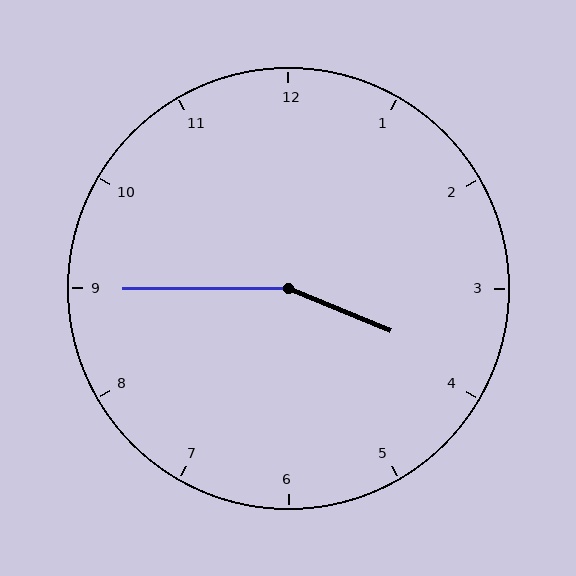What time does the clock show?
3:45.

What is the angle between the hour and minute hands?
Approximately 158 degrees.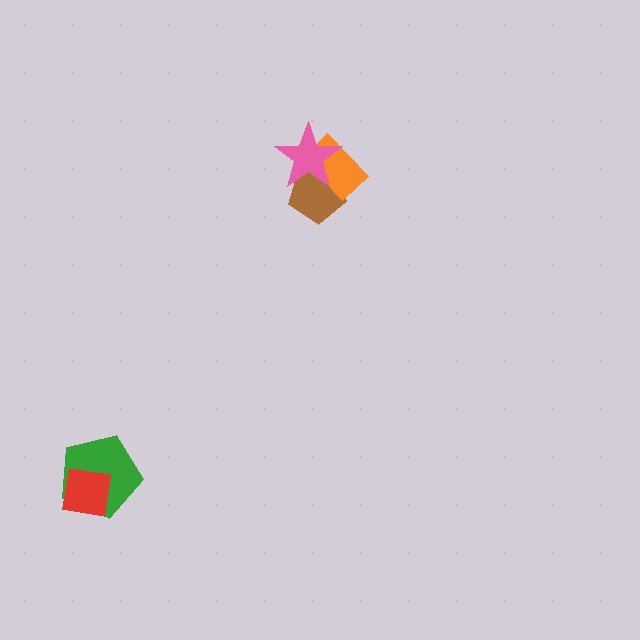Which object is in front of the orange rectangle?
The pink star is in front of the orange rectangle.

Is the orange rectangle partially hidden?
Yes, it is partially covered by another shape.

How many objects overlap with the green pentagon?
1 object overlaps with the green pentagon.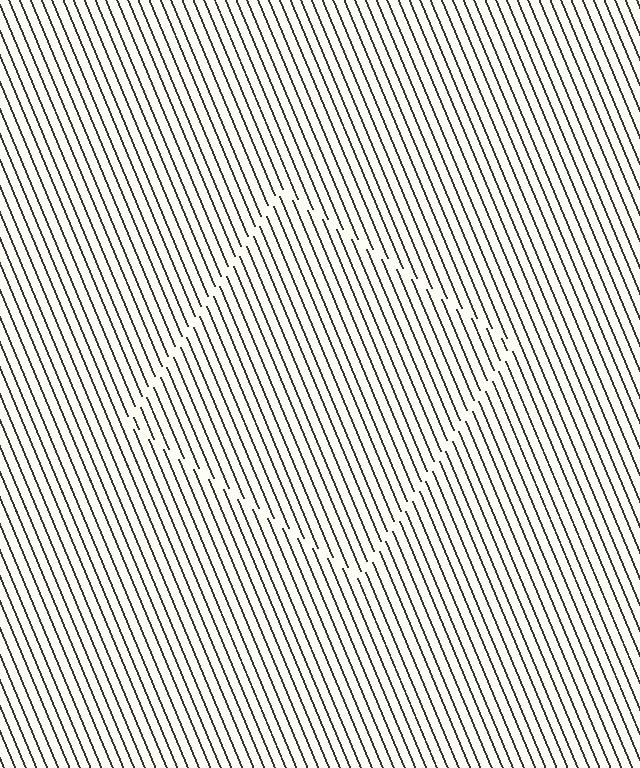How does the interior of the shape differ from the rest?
The interior of the shape contains the same grating, shifted by half a period — the contour is defined by the phase discontinuity where line-ends from the inner and outer gratings abut.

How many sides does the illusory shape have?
4 sides — the line-ends trace a square.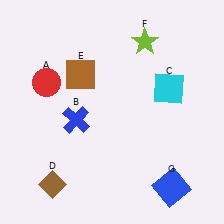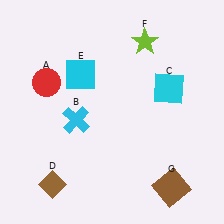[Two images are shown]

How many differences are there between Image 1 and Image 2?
There are 3 differences between the two images.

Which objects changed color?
B changed from blue to cyan. E changed from brown to cyan. G changed from blue to brown.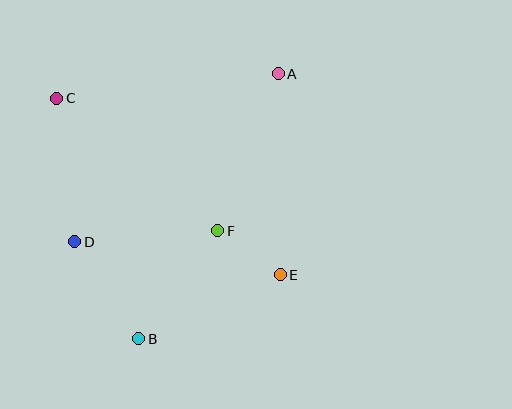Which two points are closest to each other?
Points E and F are closest to each other.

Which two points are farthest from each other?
Points A and B are farthest from each other.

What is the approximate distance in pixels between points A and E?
The distance between A and E is approximately 201 pixels.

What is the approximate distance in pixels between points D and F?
The distance between D and F is approximately 143 pixels.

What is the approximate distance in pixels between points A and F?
The distance between A and F is approximately 169 pixels.